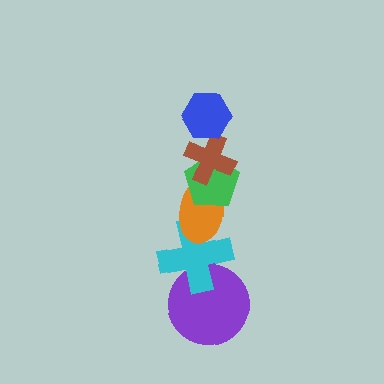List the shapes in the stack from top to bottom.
From top to bottom: the blue hexagon, the brown cross, the green pentagon, the orange ellipse, the cyan cross, the purple circle.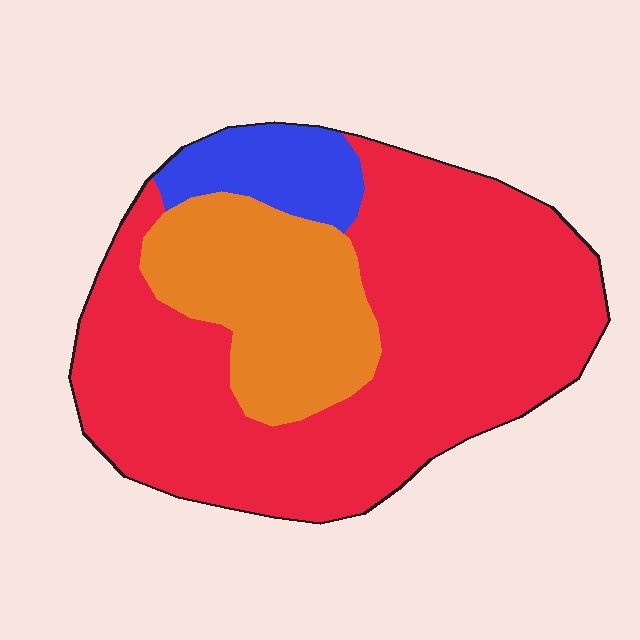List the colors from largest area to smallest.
From largest to smallest: red, orange, blue.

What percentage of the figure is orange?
Orange takes up between a sixth and a third of the figure.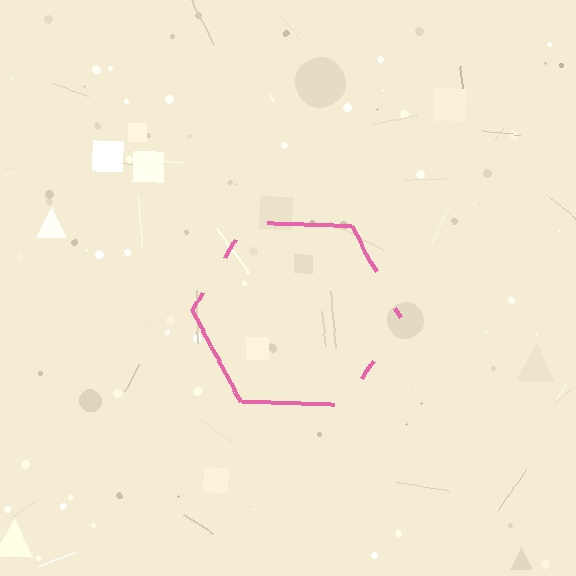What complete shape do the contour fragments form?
The contour fragments form a hexagon.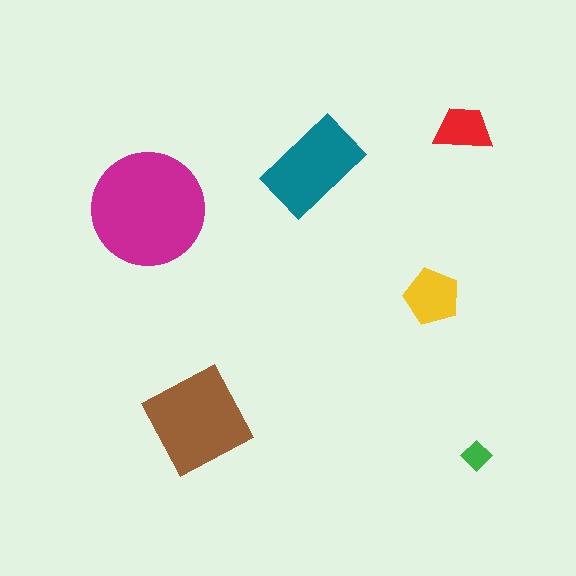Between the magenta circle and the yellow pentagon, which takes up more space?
The magenta circle.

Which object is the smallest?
The green diamond.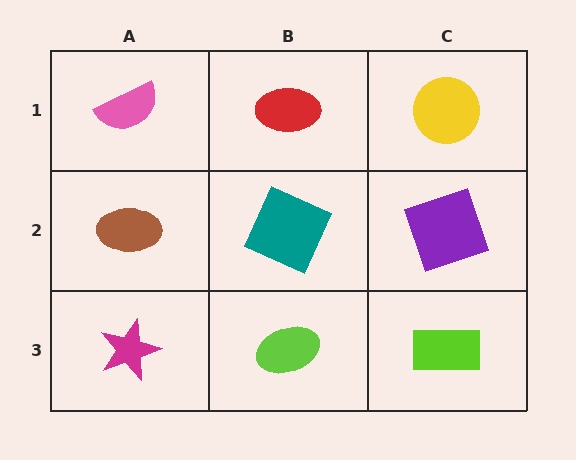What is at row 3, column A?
A magenta star.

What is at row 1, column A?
A pink semicircle.